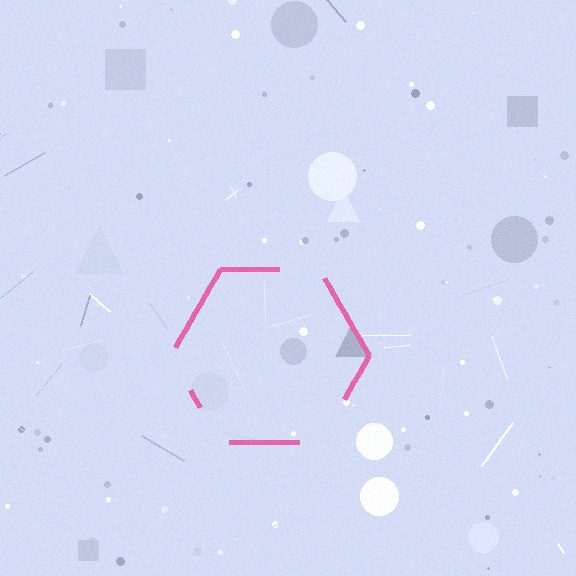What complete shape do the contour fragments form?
The contour fragments form a hexagon.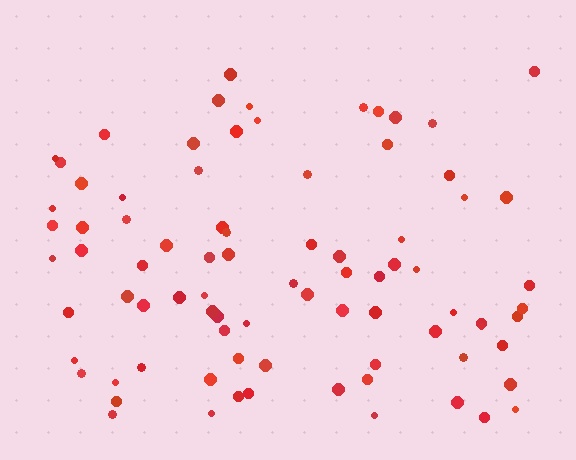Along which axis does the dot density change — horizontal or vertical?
Vertical.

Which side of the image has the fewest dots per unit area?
The top.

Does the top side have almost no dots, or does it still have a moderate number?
Still a moderate number, just noticeably fewer than the bottom.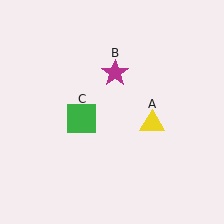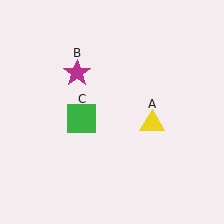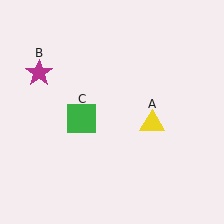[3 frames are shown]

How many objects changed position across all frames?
1 object changed position: magenta star (object B).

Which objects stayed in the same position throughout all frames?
Yellow triangle (object A) and green square (object C) remained stationary.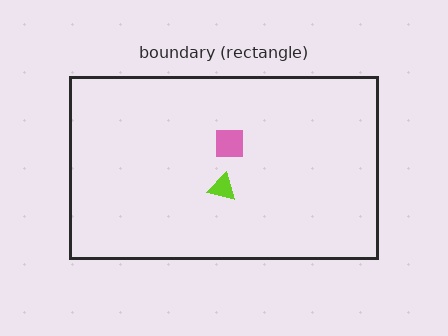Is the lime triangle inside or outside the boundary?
Inside.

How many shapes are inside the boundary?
2 inside, 0 outside.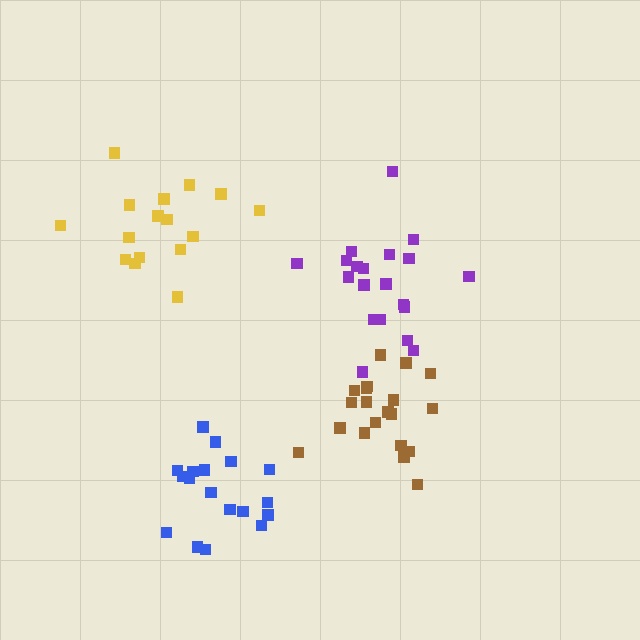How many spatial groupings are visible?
There are 4 spatial groupings.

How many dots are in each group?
Group 1: 20 dots, Group 2: 18 dots, Group 3: 20 dots, Group 4: 16 dots (74 total).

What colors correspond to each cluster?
The clusters are colored: purple, blue, brown, yellow.